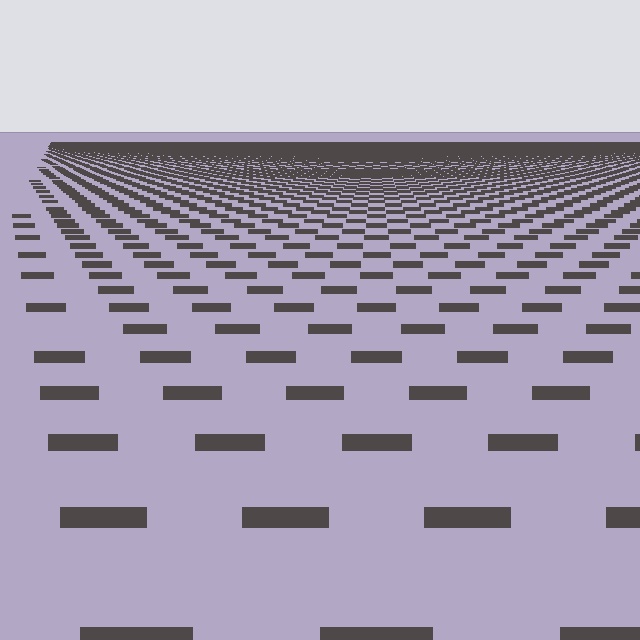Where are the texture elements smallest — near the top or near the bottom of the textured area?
Near the top.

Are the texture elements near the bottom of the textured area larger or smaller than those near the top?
Larger. Near the bottom, elements are closer to the viewer and appear at a bigger on-screen size.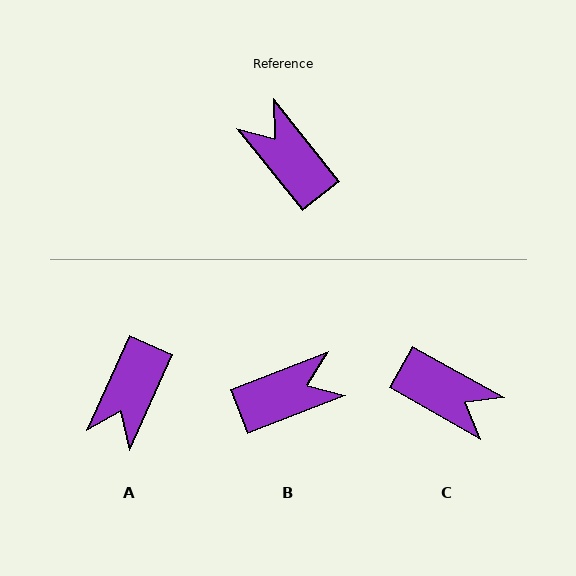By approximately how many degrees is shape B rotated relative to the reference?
Approximately 107 degrees clockwise.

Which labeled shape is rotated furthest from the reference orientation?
C, about 158 degrees away.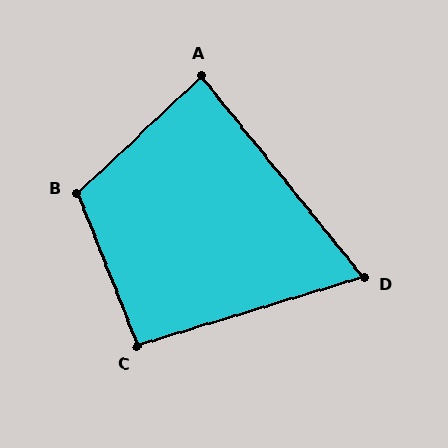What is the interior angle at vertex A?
Approximately 85 degrees (approximately right).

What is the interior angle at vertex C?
Approximately 95 degrees (approximately right).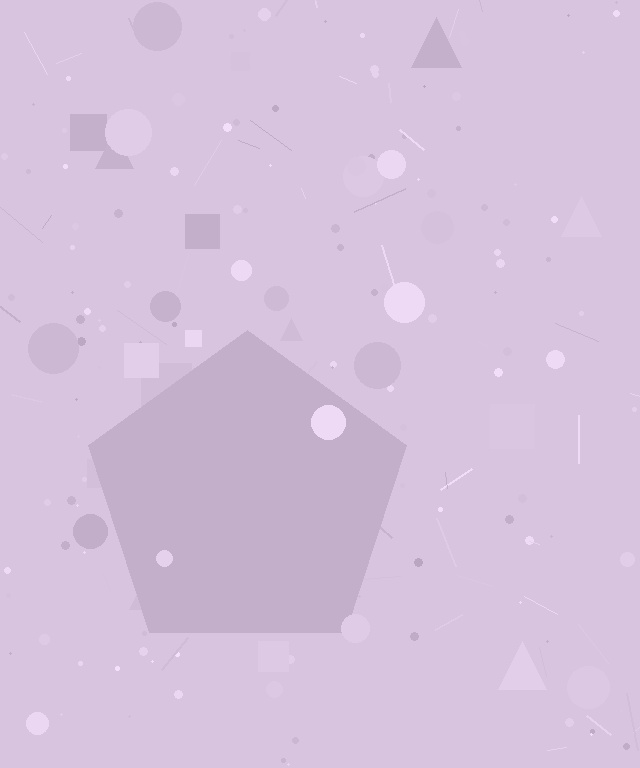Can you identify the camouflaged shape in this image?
The camouflaged shape is a pentagon.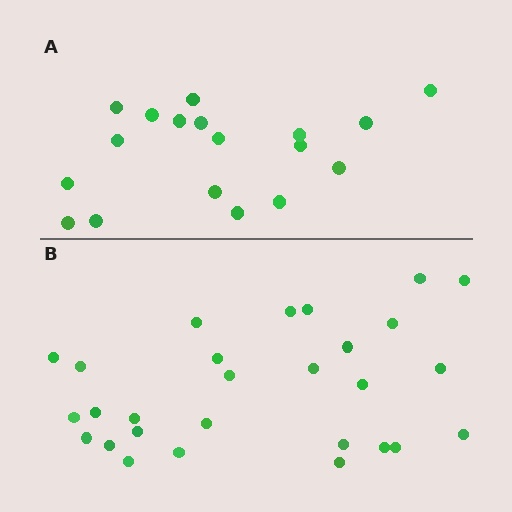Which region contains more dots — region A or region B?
Region B (the bottom region) has more dots.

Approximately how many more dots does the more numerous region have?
Region B has roughly 10 or so more dots than region A.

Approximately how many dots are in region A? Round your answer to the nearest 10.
About 20 dots. (The exact count is 18, which rounds to 20.)